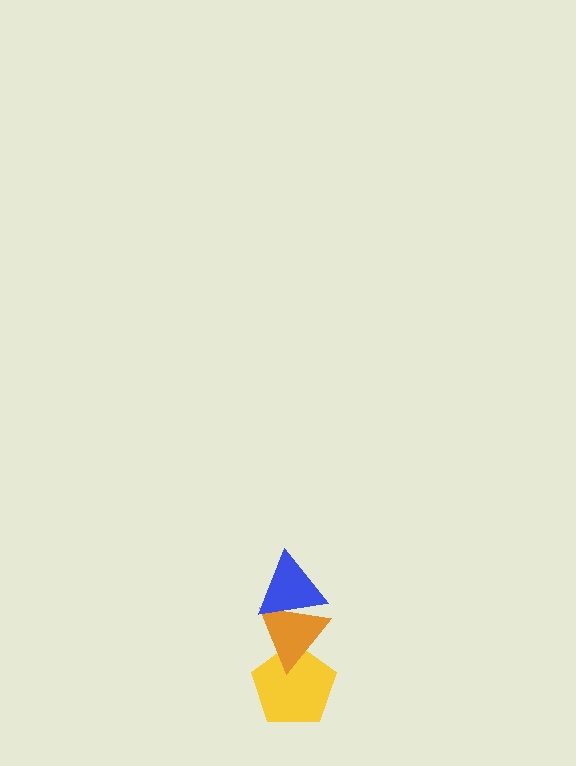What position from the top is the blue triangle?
The blue triangle is 1st from the top.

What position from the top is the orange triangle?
The orange triangle is 2nd from the top.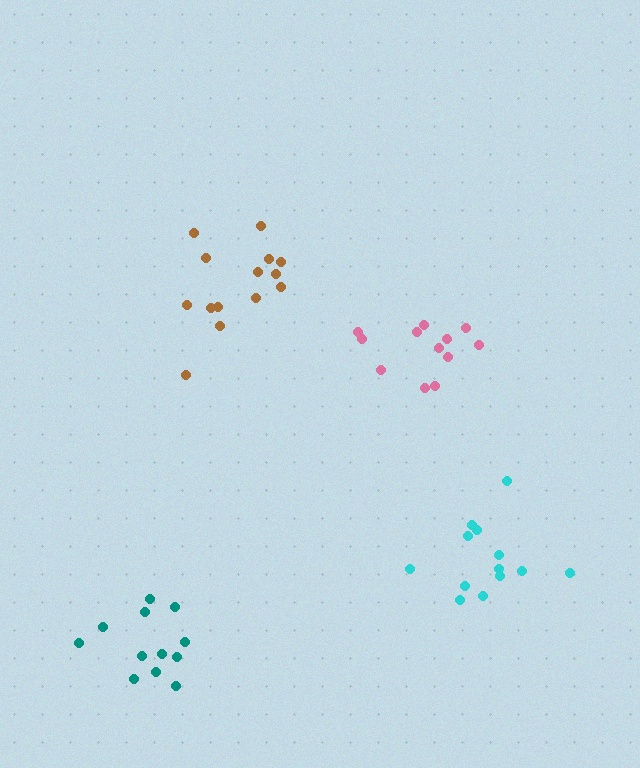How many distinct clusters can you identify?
There are 4 distinct clusters.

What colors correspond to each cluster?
The clusters are colored: teal, brown, cyan, pink.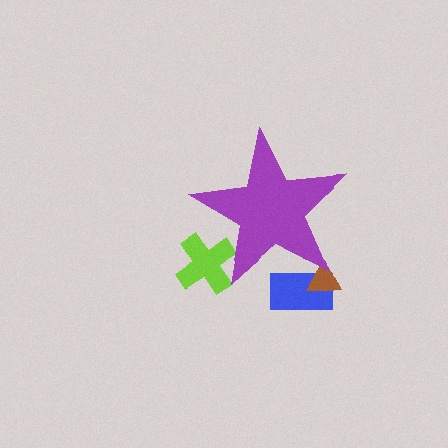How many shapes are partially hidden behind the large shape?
3 shapes are partially hidden.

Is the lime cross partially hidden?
Yes, the lime cross is partially hidden behind the purple star.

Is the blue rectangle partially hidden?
Yes, the blue rectangle is partially hidden behind the purple star.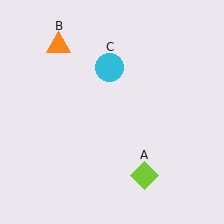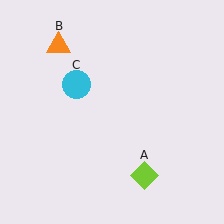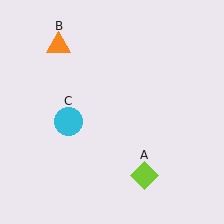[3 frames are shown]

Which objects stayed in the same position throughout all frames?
Lime diamond (object A) and orange triangle (object B) remained stationary.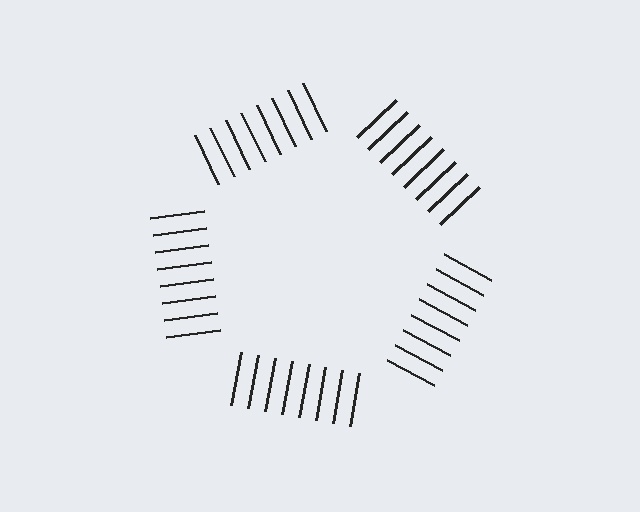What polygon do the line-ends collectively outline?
An illusory pentagon — the line segments terminate on its edges but no continuous stroke is drawn.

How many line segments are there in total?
40 — 8 along each of the 5 edges.